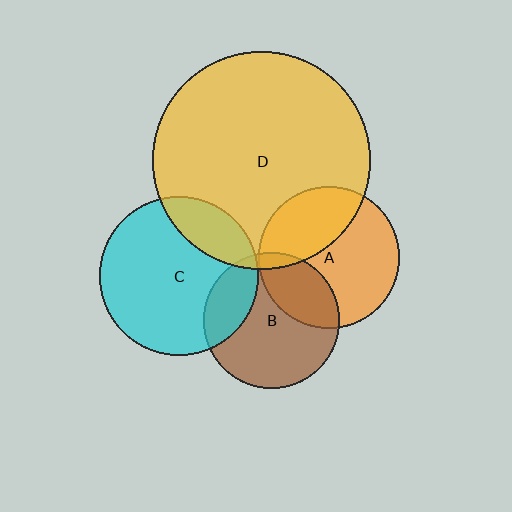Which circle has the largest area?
Circle D (yellow).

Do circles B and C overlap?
Yes.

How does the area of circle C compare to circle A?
Approximately 1.3 times.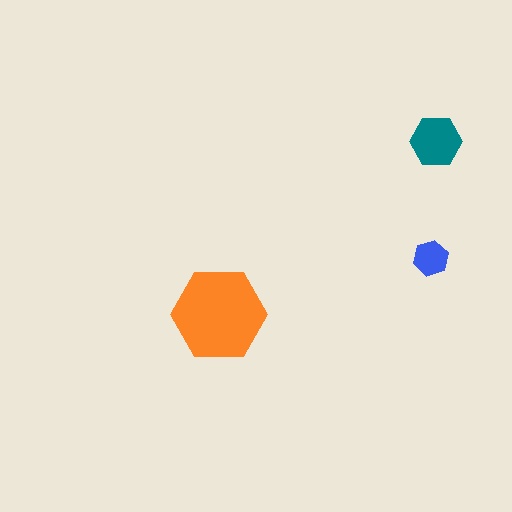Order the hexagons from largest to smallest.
the orange one, the teal one, the blue one.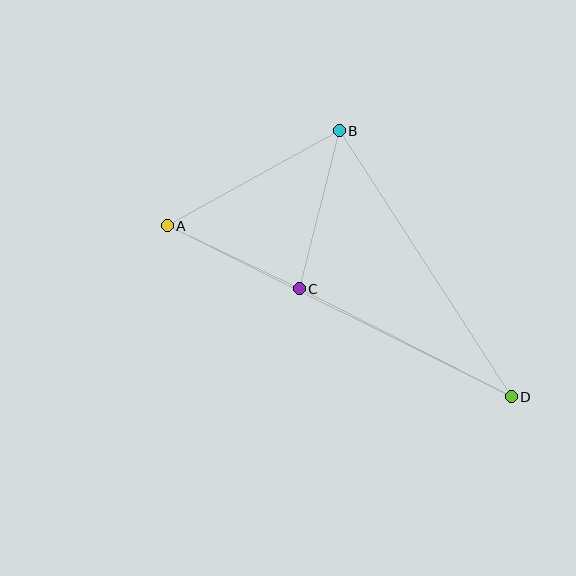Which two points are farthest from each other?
Points A and D are farthest from each other.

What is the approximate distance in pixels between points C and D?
The distance between C and D is approximately 238 pixels.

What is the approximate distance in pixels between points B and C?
The distance between B and C is approximately 163 pixels.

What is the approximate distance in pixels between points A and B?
The distance between A and B is approximately 196 pixels.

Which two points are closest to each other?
Points A and C are closest to each other.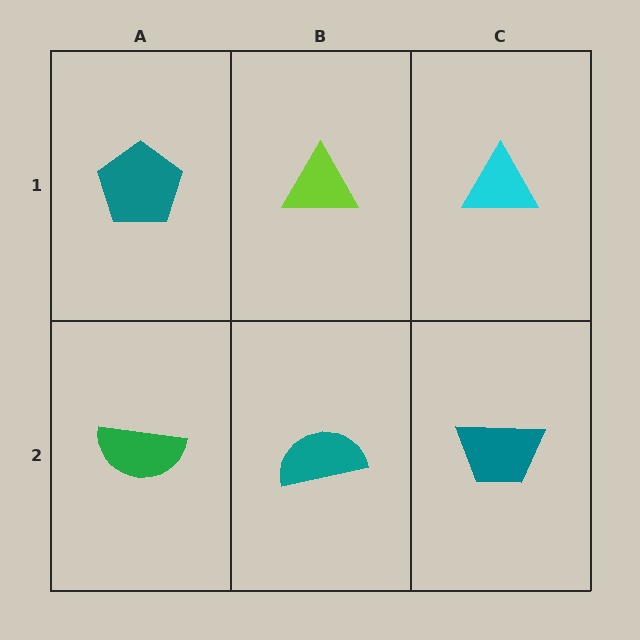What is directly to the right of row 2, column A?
A teal semicircle.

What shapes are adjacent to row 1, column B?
A teal semicircle (row 2, column B), a teal pentagon (row 1, column A), a cyan triangle (row 1, column C).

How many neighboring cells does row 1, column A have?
2.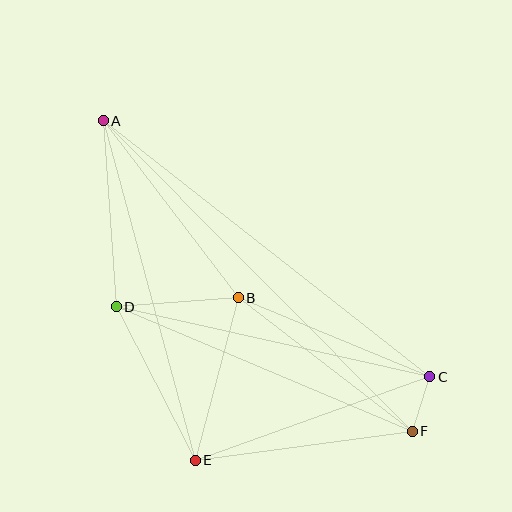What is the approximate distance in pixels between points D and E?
The distance between D and E is approximately 172 pixels.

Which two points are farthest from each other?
Points A and F are farthest from each other.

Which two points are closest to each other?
Points C and F are closest to each other.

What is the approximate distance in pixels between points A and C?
The distance between A and C is approximately 415 pixels.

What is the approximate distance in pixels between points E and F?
The distance between E and F is approximately 219 pixels.